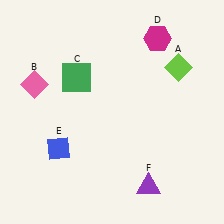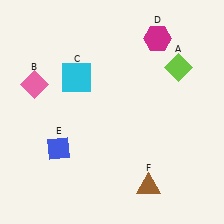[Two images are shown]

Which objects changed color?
C changed from green to cyan. F changed from purple to brown.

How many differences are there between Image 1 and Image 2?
There are 2 differences between the two images.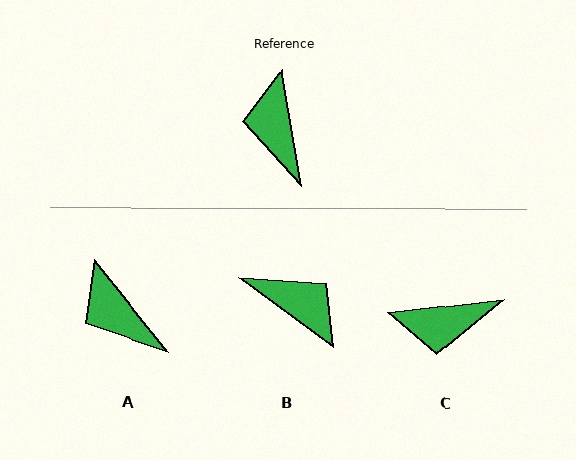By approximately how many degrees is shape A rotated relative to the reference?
Approximately 29 degrees counter-clockwise.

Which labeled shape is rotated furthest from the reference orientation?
B, about 136 degrees away.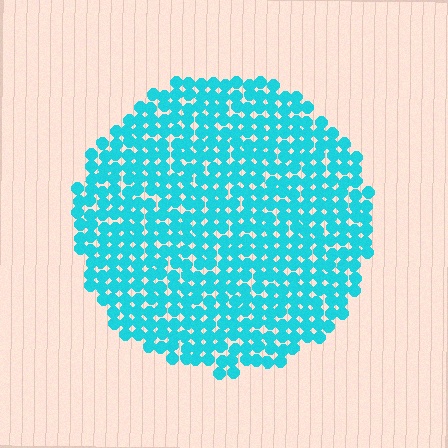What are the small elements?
The small elements are circles.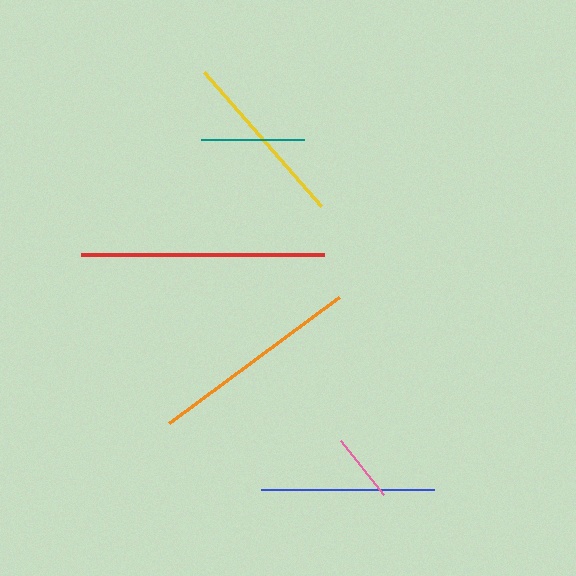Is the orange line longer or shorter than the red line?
The red line is longer than the orange line.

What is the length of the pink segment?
The pink segment is approximately 69 pixels long.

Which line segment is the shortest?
The pink line is the shortest at approximately 69 pixels.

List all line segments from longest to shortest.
From longest to shortest: red, orange, yellow, blue, teal, pink.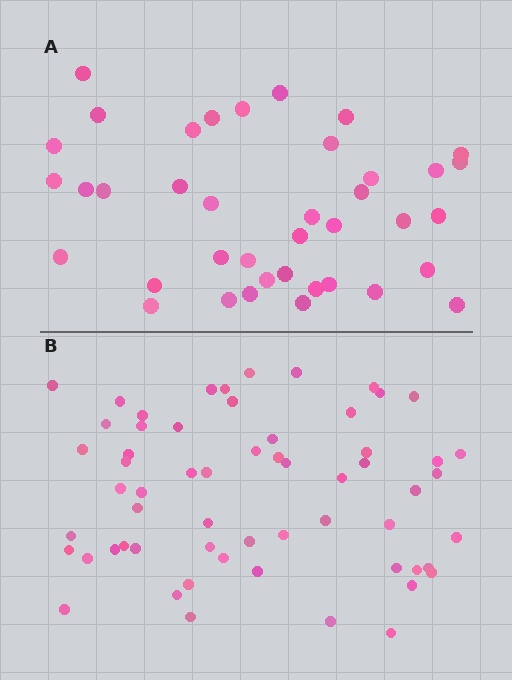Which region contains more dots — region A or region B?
Region B (the bottom region) has more dots.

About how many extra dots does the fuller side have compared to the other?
Region B has approximately 20 more dots than region A.